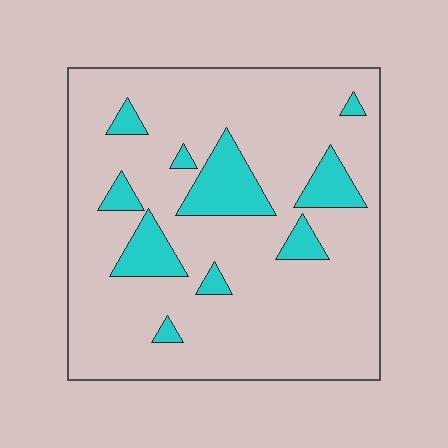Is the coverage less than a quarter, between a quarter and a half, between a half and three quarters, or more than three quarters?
Less than a quarter.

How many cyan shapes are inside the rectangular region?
10.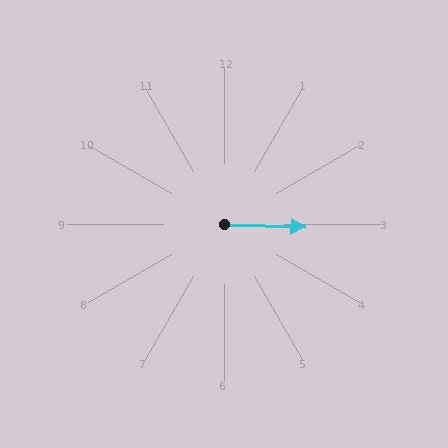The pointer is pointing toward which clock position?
Roughly 3 o'clock.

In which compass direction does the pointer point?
East.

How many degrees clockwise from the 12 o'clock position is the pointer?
Approximately 92 degrees.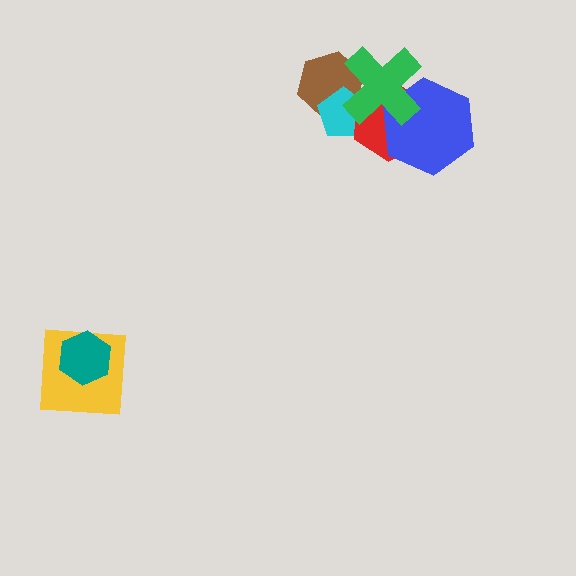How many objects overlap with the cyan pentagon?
3 objects overlap with the cyan pentagon.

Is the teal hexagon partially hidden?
No, no other shape covers it.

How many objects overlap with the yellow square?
1 object overlaps with the yellow square.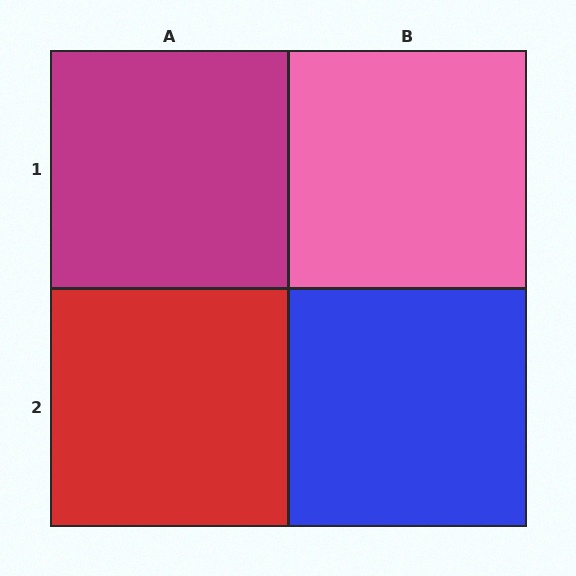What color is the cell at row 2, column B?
Blue.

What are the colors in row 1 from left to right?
Magenta, pink.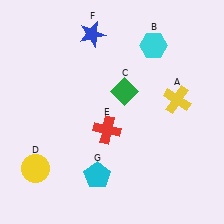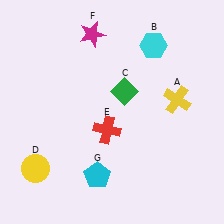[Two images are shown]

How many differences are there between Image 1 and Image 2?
There is 1 difference between the two images.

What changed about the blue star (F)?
In Image 1, F is blue. In Image 2, it changed to magenta.